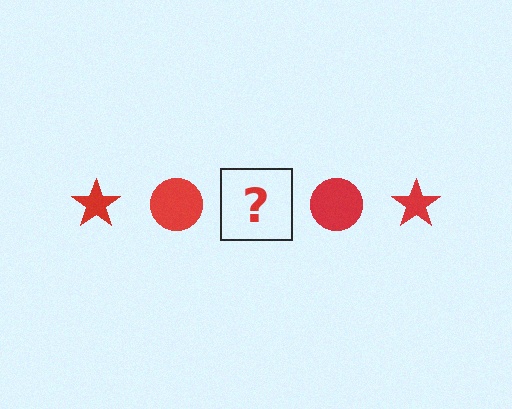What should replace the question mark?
The question mark should be replaced with a red star.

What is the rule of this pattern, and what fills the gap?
The rule is that the pattern cycles through star, circle shapes in red. The gap should be filled with a red star.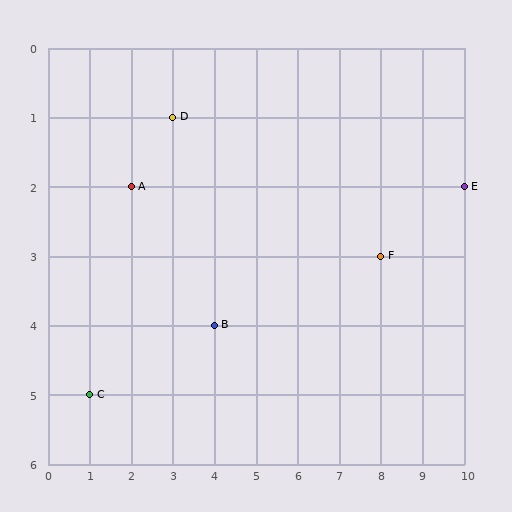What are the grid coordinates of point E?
Point E is at grid coordinates (10, 2).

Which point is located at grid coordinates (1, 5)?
Point C is at (1, 5).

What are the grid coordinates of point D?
Point D is at grid coordinates (3, 1).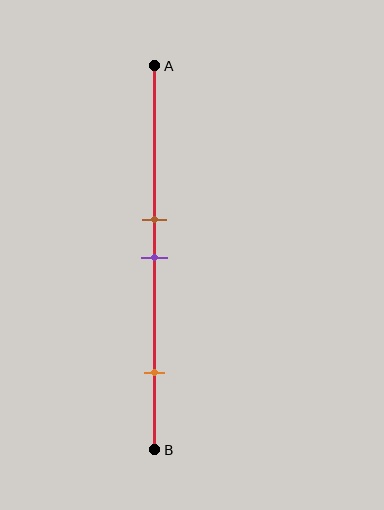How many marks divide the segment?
There are 3 marks dividing the segment.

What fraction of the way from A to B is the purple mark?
The purple mark is approximately 50% (0.5) of the way from A to B.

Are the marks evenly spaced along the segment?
No, the marks are not evenly spaced.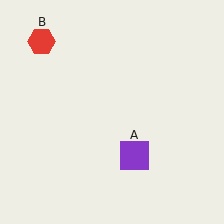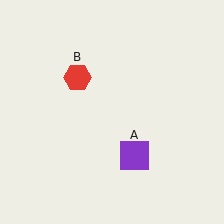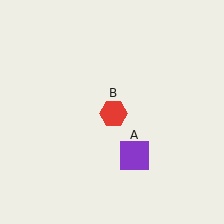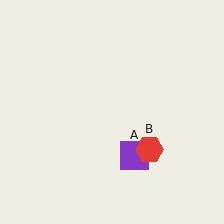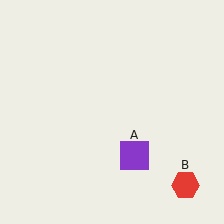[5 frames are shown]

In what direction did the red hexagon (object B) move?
The red hexagon (object B) moved down and to the right.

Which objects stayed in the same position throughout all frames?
Purple square (object A) remained stationary.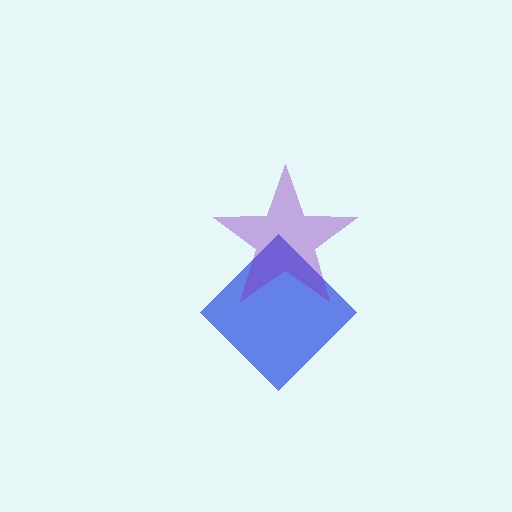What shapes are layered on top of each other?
The layered shapes are: a blue diamond, a purple star.